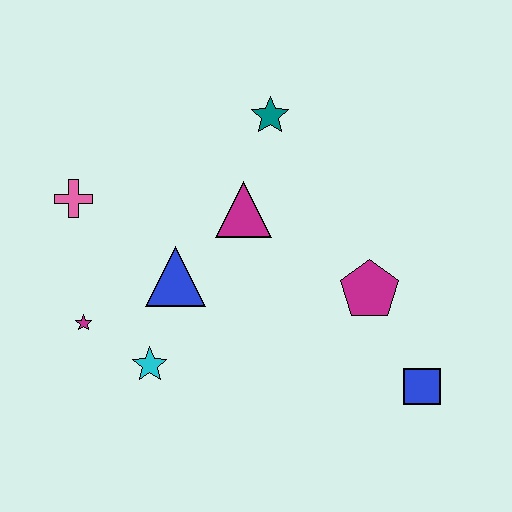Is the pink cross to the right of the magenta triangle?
No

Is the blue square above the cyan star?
No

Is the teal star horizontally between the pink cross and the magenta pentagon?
Yes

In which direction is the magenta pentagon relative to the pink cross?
The magenta pentagon is to the right of the pink cross.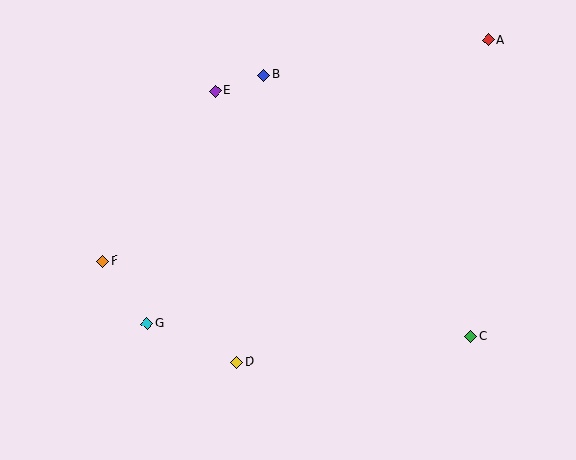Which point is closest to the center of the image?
Point D at (237, 362) is closest to the center.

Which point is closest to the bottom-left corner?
Point G is closest to the bottom-left corner.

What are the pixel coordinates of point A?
Point A is at (488, 40).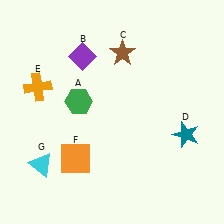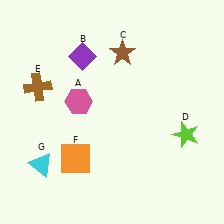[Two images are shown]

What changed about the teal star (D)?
In Image 1, D is teal. In Image 2, it changed to lime.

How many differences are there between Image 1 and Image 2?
There are 3 differences between the two images.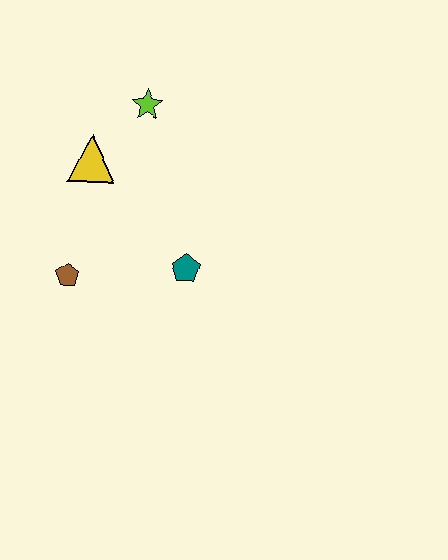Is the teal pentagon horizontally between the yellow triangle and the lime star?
No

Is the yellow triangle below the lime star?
Yes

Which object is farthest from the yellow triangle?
The teal pentagon is farthest from the yellow triangle.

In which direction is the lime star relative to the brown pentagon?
The lime star is above the brown pentagon.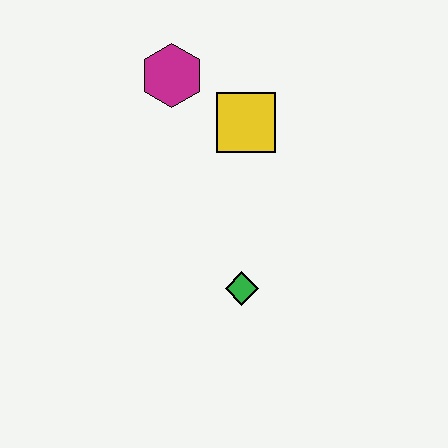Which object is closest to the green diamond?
The yellow square is closest to the green diamond.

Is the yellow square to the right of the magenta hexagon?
Yes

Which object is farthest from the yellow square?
The green diamond is farthest from the yellow square.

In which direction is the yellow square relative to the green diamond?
The yellow square is above the green diamond.